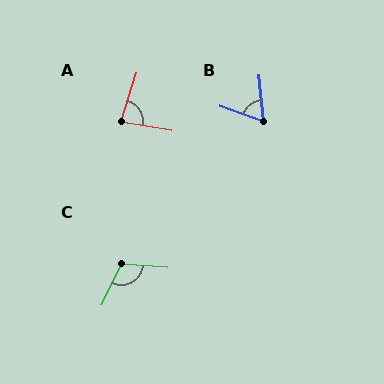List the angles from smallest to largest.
B (65°), A (82°), C (113°).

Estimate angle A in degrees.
Approximately 82 degrees.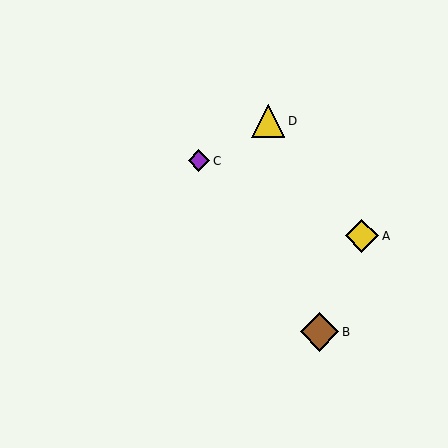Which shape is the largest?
The brown diamond (labeled B) is the largest.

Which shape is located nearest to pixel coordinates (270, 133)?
The yellow triangle (labeled D) at (268, 121) is nearest to that location.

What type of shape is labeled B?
Shape B is a brown diamond.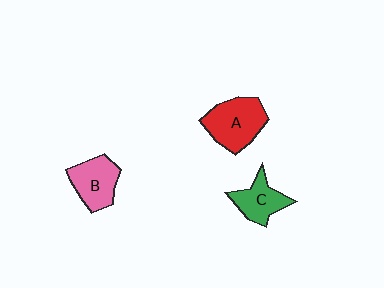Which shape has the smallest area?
Shape C (green).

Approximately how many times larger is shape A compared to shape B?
Approximately 1.2 times.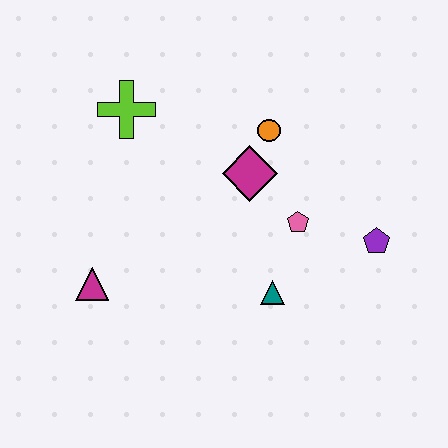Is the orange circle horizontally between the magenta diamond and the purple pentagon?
Yes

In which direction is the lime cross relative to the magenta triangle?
The lime cross is above the magenta triangle.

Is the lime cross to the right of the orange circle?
No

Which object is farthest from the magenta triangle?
The purple pentagon is farthest from the magenta triangle.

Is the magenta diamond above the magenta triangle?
Yes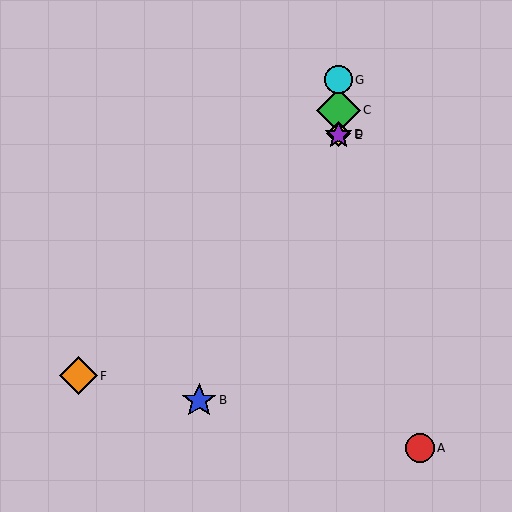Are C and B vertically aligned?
No, C is at x≈338 and B is at x≈199.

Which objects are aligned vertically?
Objects C, D, E, G are aligned vertically.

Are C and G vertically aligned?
Yes, both are at x≈338.